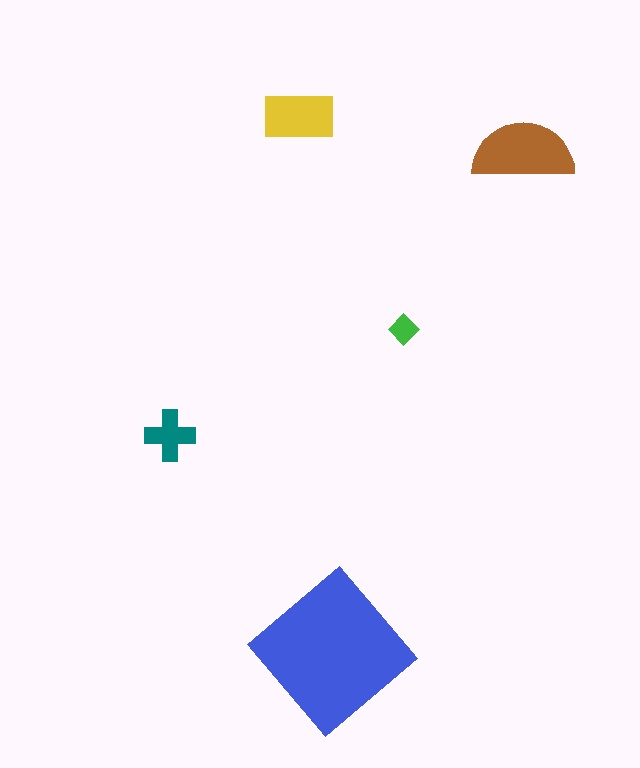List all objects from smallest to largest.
The green diamond, the teal cross, the yellow rectangle, the brown semicircle, the blue diamond.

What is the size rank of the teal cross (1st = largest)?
4th.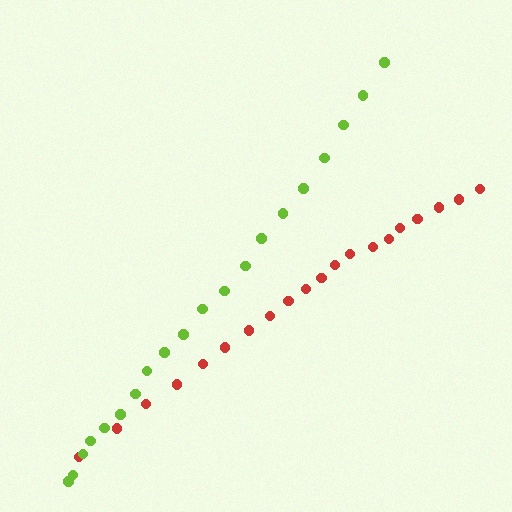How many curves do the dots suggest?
There are 2 distinct paths.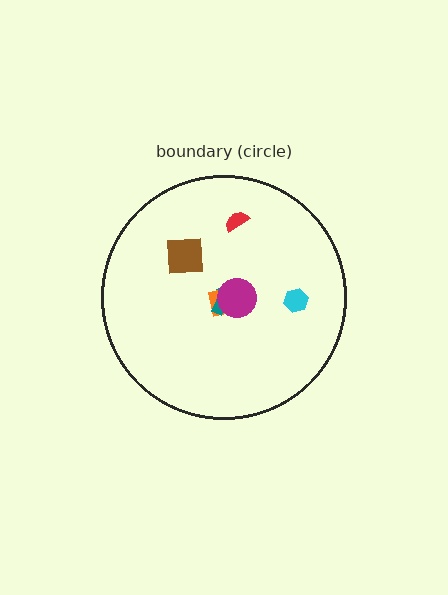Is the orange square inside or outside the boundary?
Inside.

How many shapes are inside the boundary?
6 inside, 0 outside.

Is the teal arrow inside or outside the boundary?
Inside.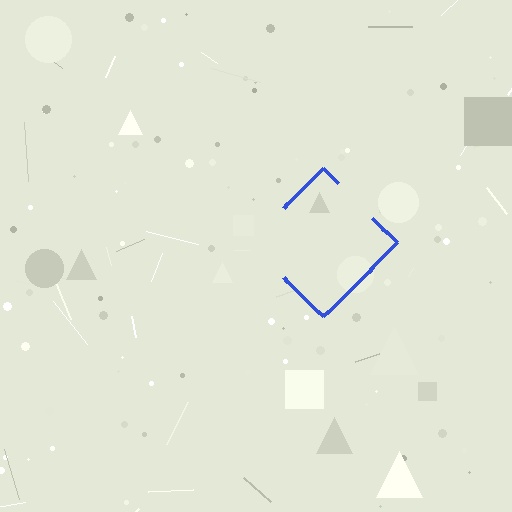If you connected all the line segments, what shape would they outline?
They would outline a diamond.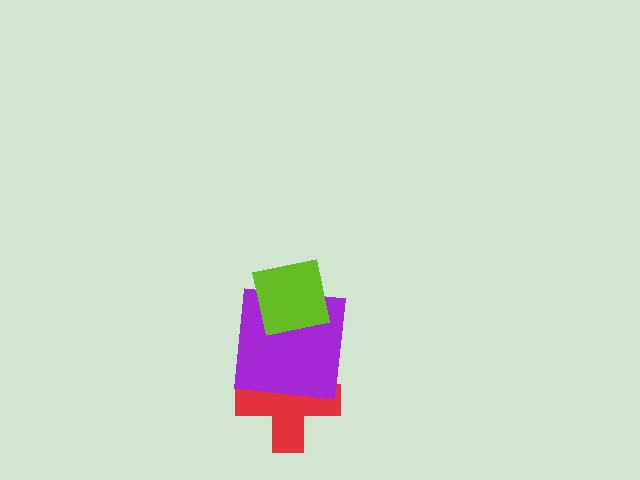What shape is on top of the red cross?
The purple square is on top of the red cross.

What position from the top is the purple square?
The purple square is 2nd from the top.